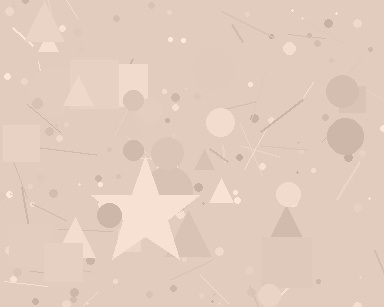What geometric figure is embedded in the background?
A star is embedded in the background.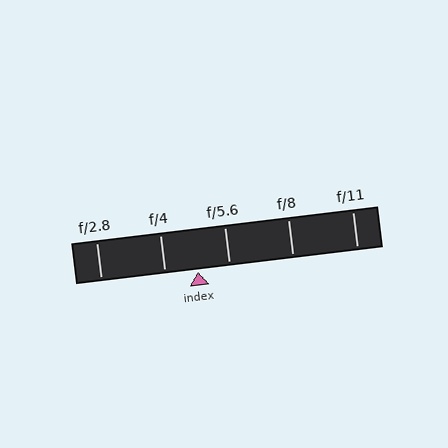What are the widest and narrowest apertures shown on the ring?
The widest aperture shown is f/2.8 and the narrowest is f/11.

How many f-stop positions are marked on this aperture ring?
There are 5 f-stop positions marked.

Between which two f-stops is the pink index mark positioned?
The index mark is between f/4 and f/5.6.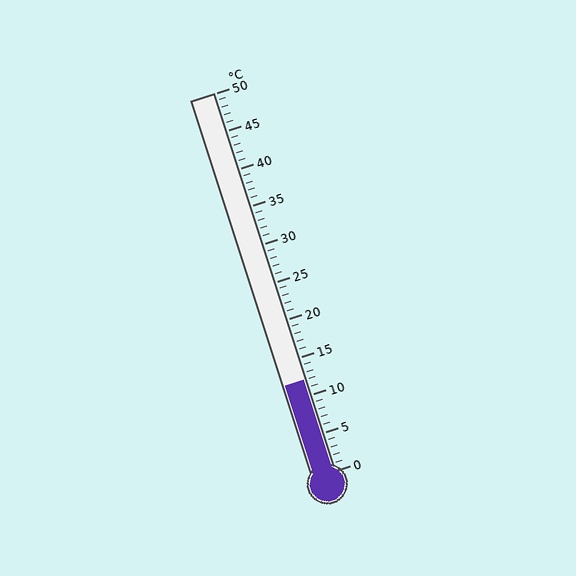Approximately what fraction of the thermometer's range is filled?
The thermometer is filled to approximately 25% of its range.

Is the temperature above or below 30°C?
The temperature is below 30°C.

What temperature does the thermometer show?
The thermometer shows approximately 12°C.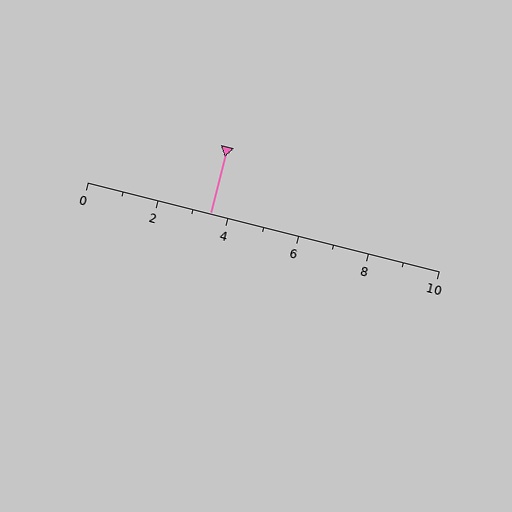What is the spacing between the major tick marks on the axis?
The major ticks are spaced 2 apart.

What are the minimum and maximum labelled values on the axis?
The axis runs from 0 to 10.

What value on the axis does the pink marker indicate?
The marker indicates approximately 3.5.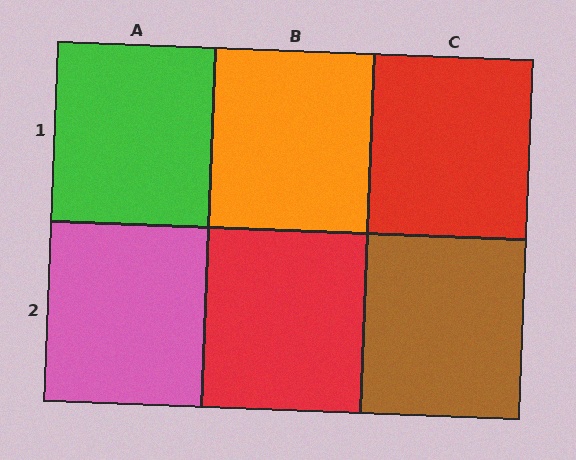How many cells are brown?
1 cell is brown.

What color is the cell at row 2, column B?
Red.